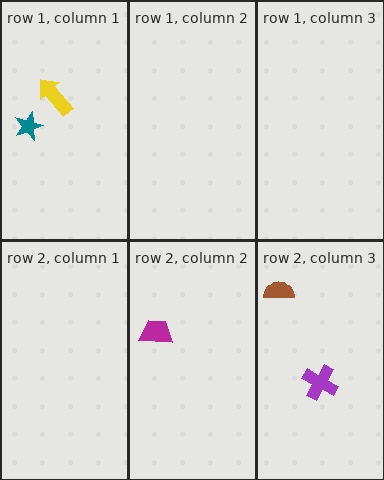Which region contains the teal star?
The row 1, column 1 region.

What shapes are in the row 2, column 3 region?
The brown semicircle, the purple cross.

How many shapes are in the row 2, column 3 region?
2.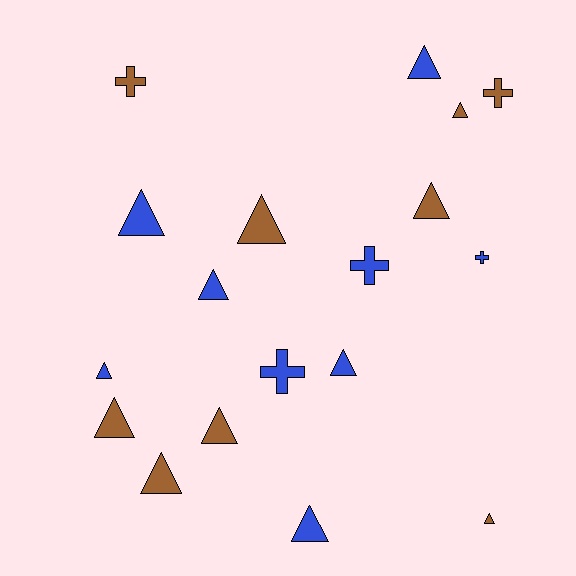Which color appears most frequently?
Blue, with 9 objects.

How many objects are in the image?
There are 18 objects.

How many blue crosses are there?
There are 3 blue crosses.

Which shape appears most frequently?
Triangle, with 13 objects.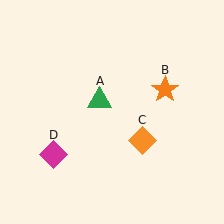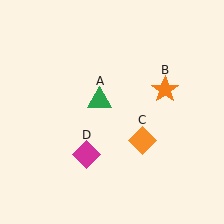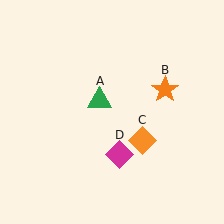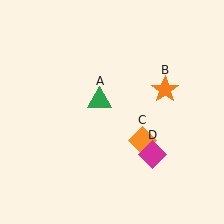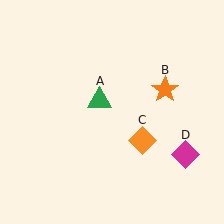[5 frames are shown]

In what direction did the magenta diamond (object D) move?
The magenta diamond (object D) moved right.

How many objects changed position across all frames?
1 object changed position: magenta diamond (object D).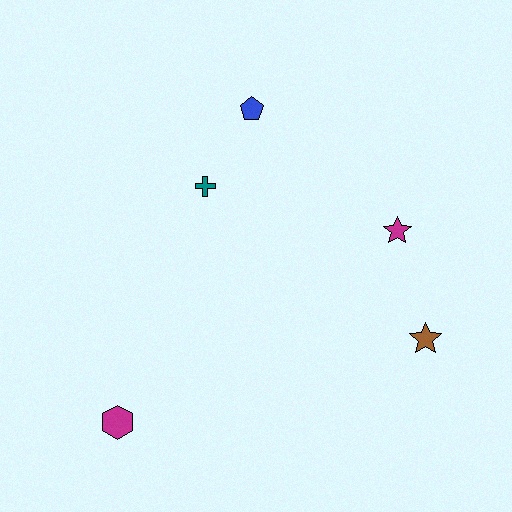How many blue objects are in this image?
There is 1 blue object.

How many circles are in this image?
There are no circles.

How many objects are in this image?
There are 5 objects.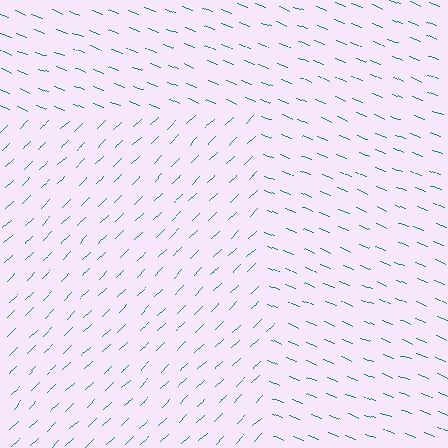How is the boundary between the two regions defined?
The boundary is defined purely by a change in line orientation (approximately 66 degrees difference). All lines are the same color and thickness.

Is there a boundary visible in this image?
Yes, there is a texture boundary formed by a change in line orientation.